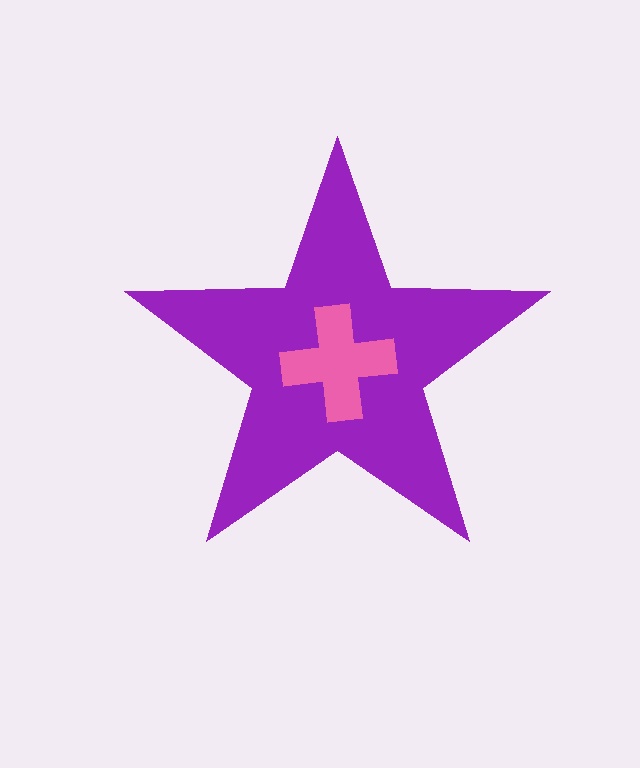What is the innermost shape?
The pink cross.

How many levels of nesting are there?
2.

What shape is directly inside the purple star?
The pink cross.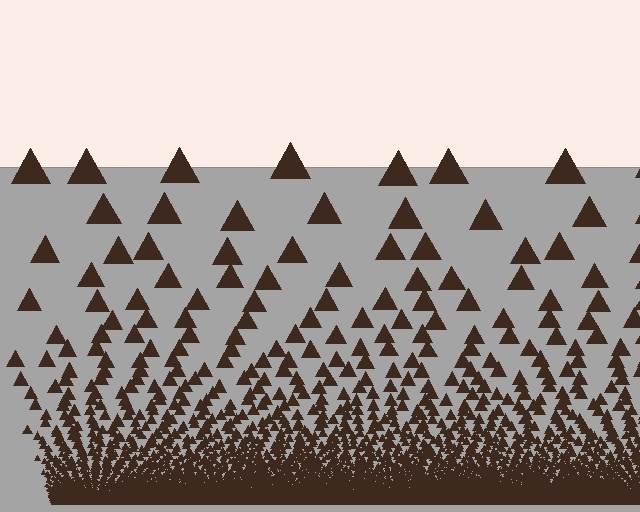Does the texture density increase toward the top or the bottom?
Density increases toward the bottom.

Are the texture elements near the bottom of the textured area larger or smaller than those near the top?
Smaller. The gradient is inverted — elements near the bottom are smaller and denser.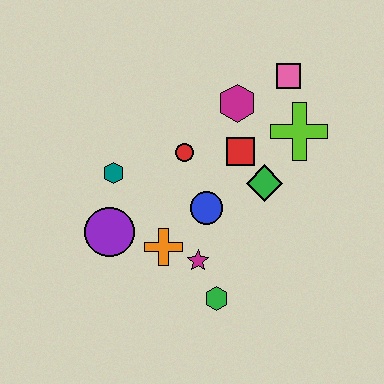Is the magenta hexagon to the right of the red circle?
Yes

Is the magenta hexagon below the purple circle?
No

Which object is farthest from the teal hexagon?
The pink square is farthest from the teal hexagon.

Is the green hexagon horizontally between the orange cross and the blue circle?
No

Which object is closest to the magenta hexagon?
The red square is closest to the magenta hexagon.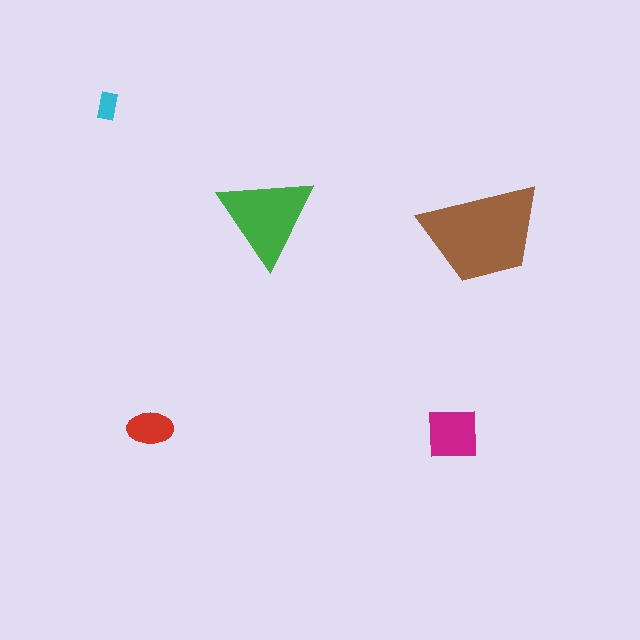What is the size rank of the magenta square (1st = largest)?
3rd.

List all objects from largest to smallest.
The brown trapezoid, the green triangle, the magenta square, the red ellipse, the cyan rectangle.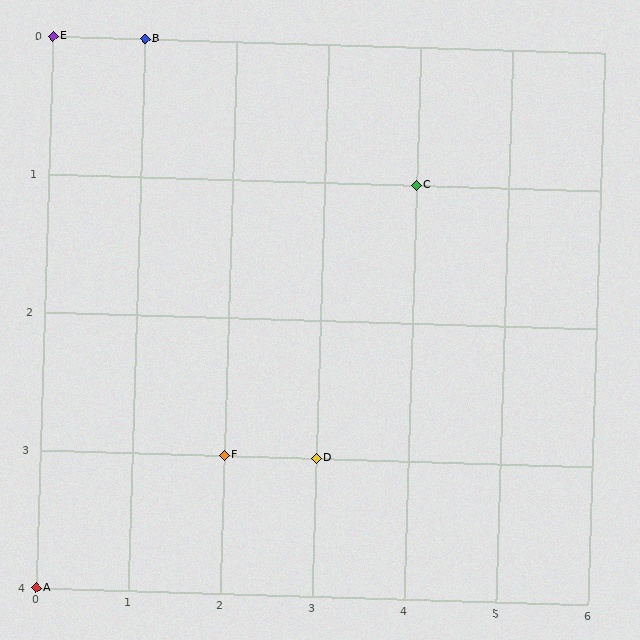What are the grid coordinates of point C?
Point C is at grid coordinates (4, 1).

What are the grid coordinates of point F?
Point F is at grid coordinates (2, 3).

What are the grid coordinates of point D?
Point D is at grid coordinates (3, 3).